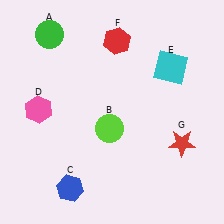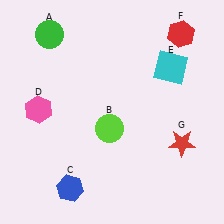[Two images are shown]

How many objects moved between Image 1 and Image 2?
1 object moved between the two images.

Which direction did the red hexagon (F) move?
The red hexagon (F) moved right.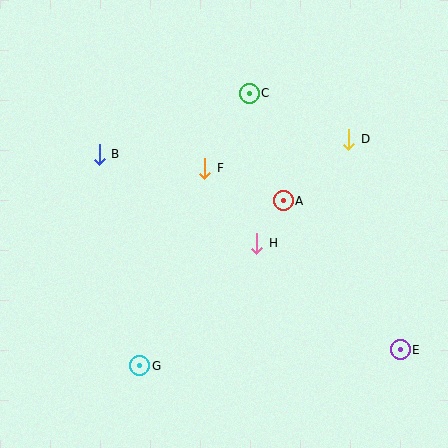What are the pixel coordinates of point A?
Point A is at (283, 201).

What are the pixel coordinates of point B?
Point B is at (99, 155).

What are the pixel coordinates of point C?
Point C is at (249, 93).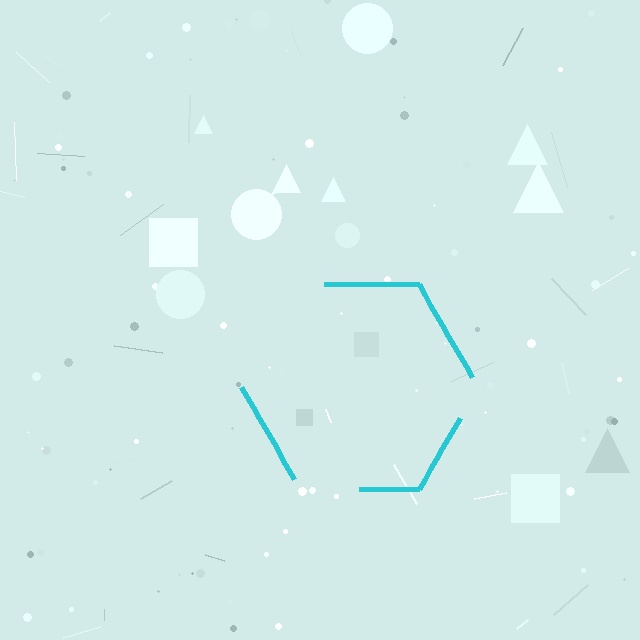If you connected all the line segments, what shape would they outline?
They would outline a hexagon.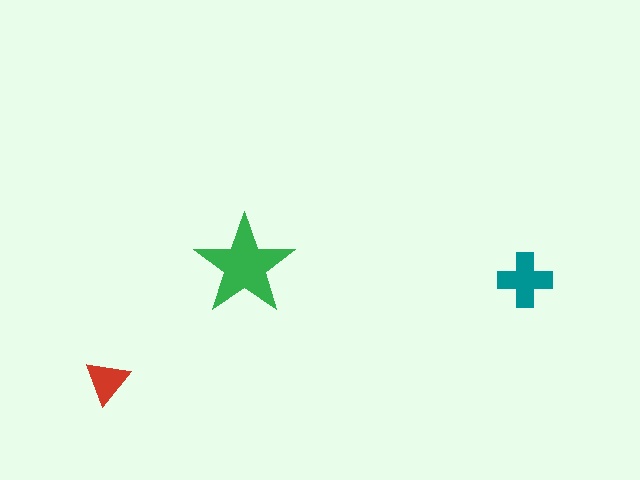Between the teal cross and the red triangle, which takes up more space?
The teal cross.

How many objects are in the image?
There are 3 objects in the image.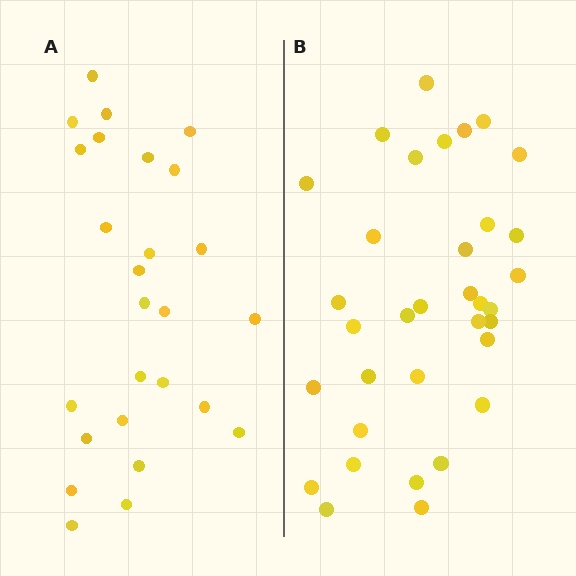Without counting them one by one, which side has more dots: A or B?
Region B (the right region) has more dots.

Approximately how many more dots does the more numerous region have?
Region B has roughly 8 or so more dots than region A.